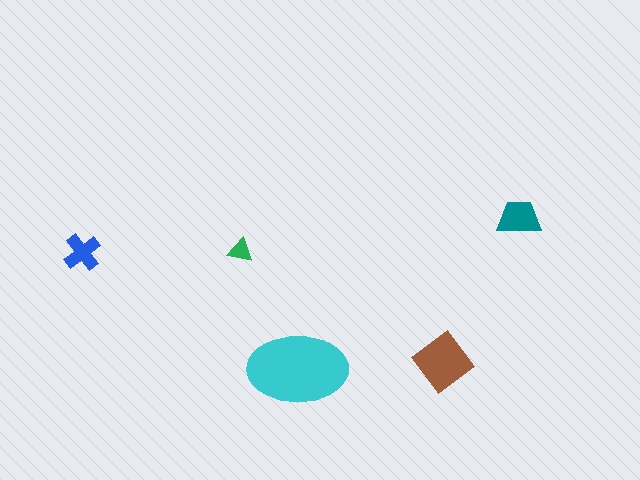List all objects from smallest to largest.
The green triangle, the blue cross, the teal trapezoid, the brown diamond, the cyan ellipse.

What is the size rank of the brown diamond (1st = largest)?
2nd.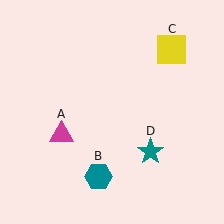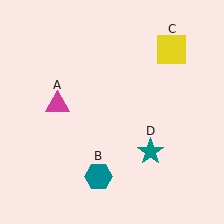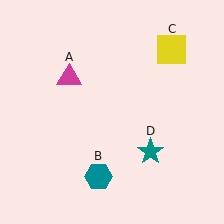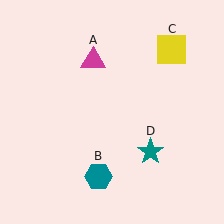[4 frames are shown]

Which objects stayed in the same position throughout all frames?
Teal hexagon (object B) and yellow square (object C) and teal star (object D) remained stationary.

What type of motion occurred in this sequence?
The magenta triangle (object A) rotated clockwise around the center of the scene.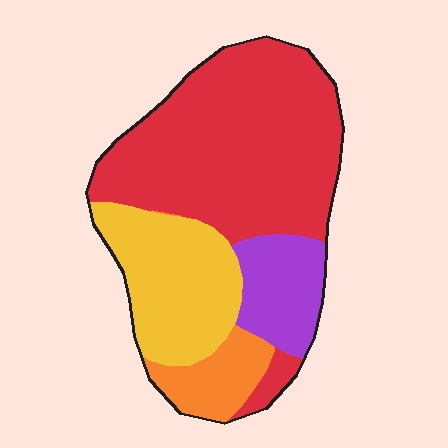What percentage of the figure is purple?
Purple covers roughly 15% of the figure.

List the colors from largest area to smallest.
From largest to smallest: red, yellow, purple, orange.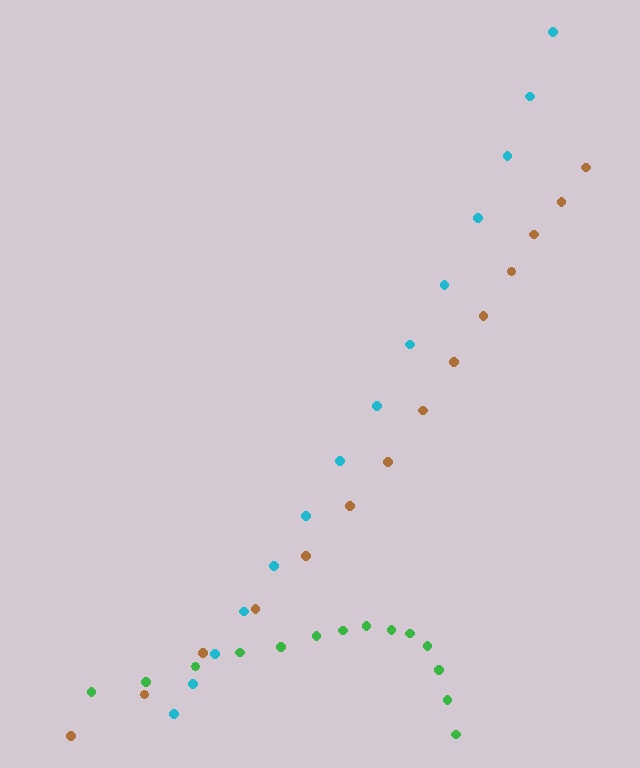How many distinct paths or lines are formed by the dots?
There are 3 distinct paths.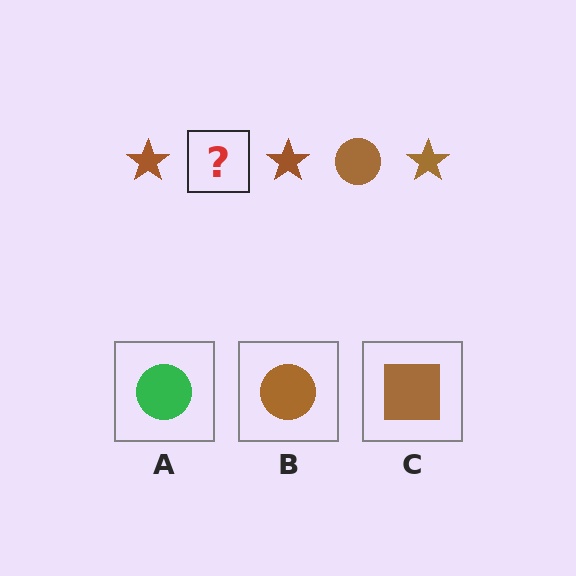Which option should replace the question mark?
Option B.